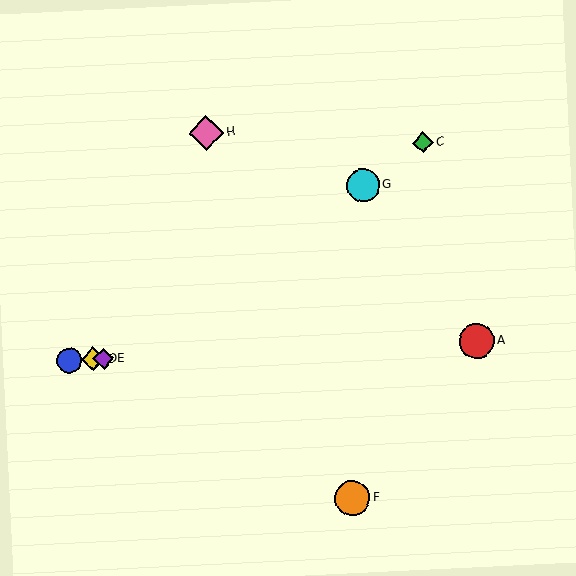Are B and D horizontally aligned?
Yes, both are at y≈360.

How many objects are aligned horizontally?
4 objects (A, B, D, E) are aligned horizontally.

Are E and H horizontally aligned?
No, E is at y≈359 and H is at y≈133.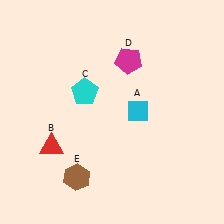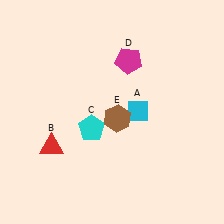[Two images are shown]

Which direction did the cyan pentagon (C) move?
The cyan pentagon (C) moved down.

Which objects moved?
The objects that moved are: the cyan pentagon (C), the brown hexagon (E).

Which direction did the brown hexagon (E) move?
The brown hexagon (E) moved up.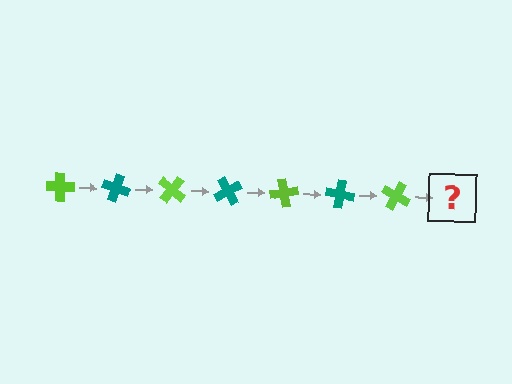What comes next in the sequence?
The next element should be a teal cross, rotated 140 degrees from the start.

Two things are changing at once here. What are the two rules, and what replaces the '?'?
The two rules are that it rotates 20 degrees each step and the color cycles through lime and teal. The '?' should be a teal cross, rotated 140 degrees from the start.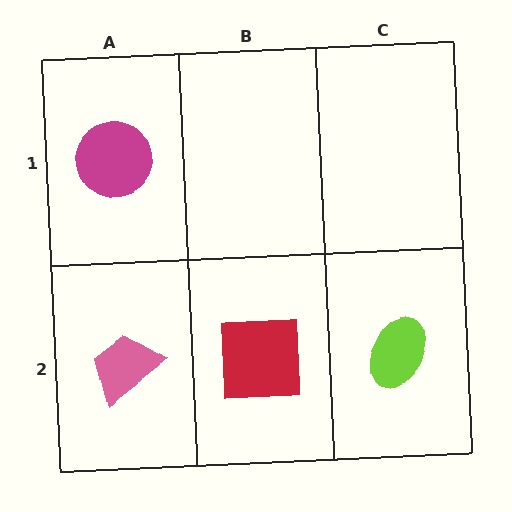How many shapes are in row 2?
3 shapes.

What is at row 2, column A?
A pink trapezoid.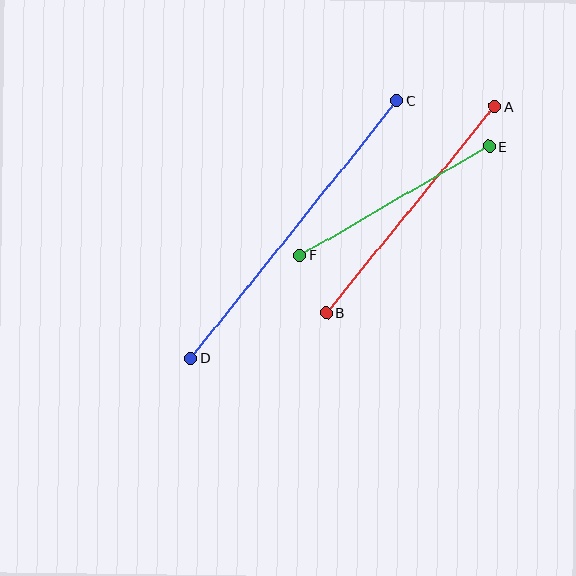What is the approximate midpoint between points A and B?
The midpoint is at approximately (411, 210) pixels.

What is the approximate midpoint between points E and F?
The midpoint is at approximately (394, 201) pixels.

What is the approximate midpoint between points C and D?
The midpoint is at approximately (294, 229) pixels.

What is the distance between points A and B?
The distance is approximately 267 pixels.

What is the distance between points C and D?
The distance is approximately 330 pixels.